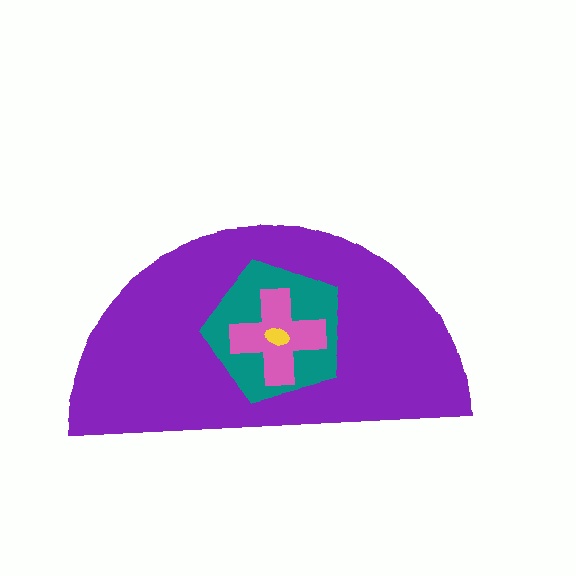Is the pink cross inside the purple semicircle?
Yes.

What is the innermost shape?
The yellow ellipse.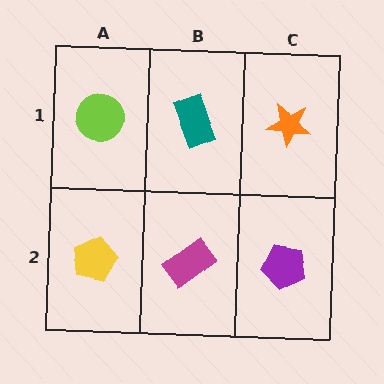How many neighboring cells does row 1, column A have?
2.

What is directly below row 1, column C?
A purple pentagon.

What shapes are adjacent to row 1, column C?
A purple pentagon (row 2, column C), a teal rectangle (row 1, column B).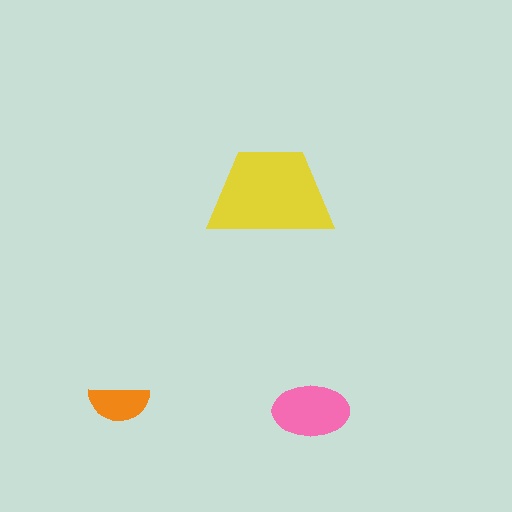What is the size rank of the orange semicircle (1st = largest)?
3rd.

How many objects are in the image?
There are 3 objects in the image.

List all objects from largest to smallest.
The yellow trapezoid, the pink ellipse, the orange semicircle.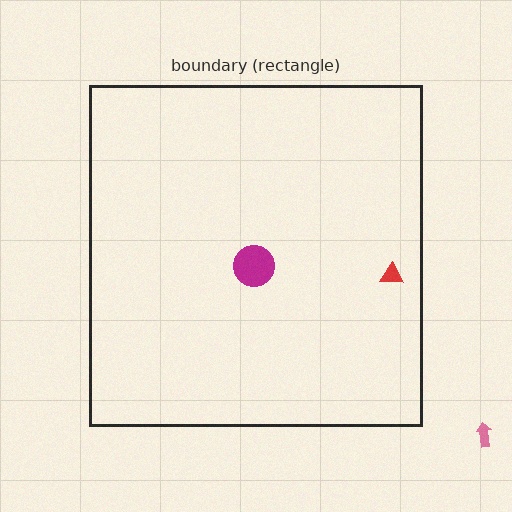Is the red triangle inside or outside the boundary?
Inside.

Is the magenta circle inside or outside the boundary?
Inside.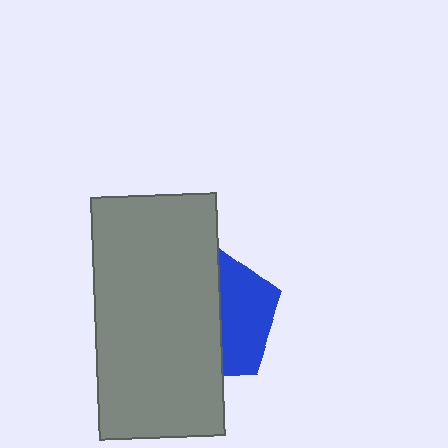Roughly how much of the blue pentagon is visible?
A small part of it is visible (roughly 41%).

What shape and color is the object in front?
The object in front is a gray rectangle.